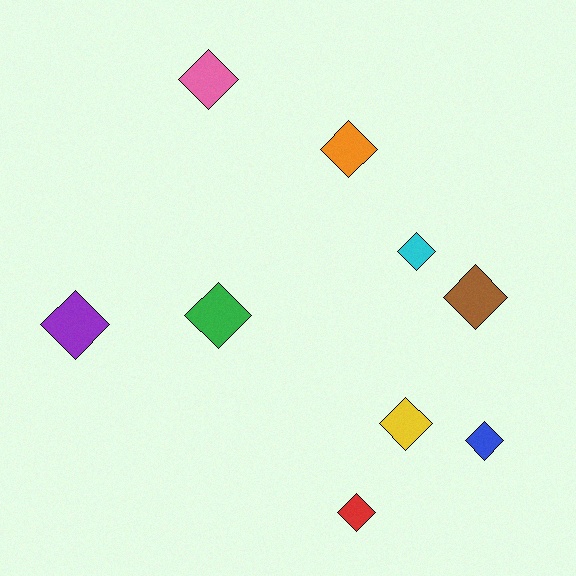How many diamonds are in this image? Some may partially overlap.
There are 9 diamonds.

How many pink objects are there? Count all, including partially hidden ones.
There is 1 pink object.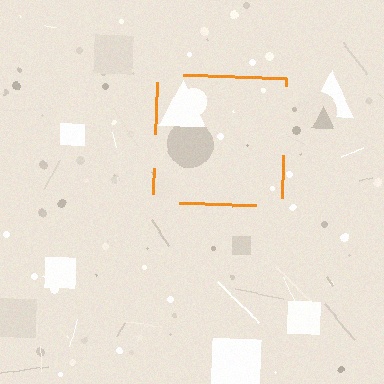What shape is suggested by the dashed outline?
The dashed outline suggests a square.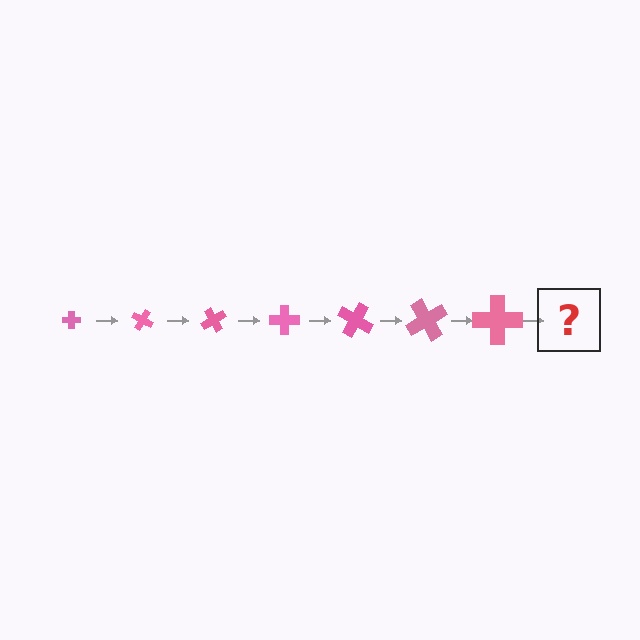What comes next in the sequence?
The next element should be a cross, larger than the previous one and rotated 210 degrees from the start.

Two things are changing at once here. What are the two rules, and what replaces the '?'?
The two rules are that the cross grows larger each step and it rotates 30 degrees each step. The '?' should be a cross, larger than the previous one and rotated 210 degrees from the start.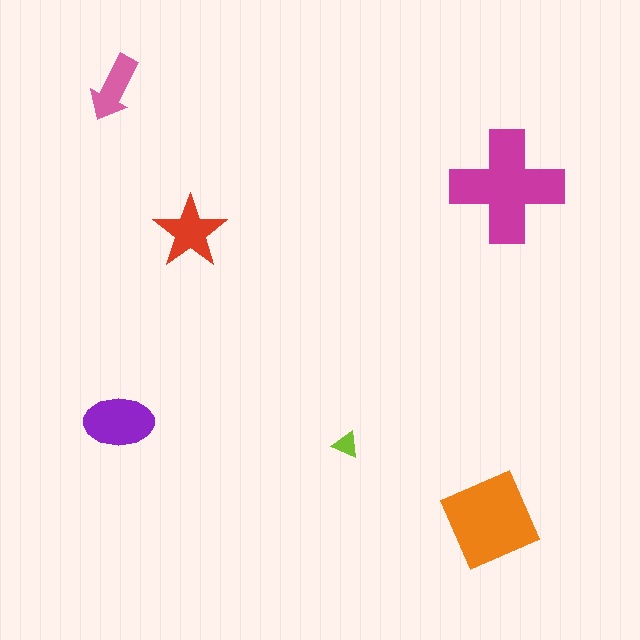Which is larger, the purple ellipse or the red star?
The purple ellipse.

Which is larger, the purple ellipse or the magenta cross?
The magenta cross.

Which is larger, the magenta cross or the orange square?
The magenta cross.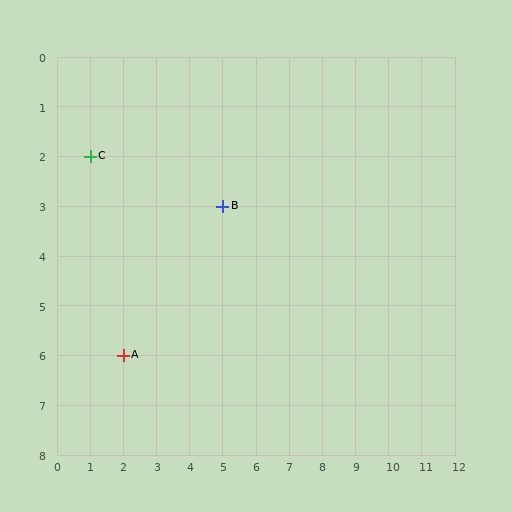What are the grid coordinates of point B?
Point B is at grid coordinates (5, 3).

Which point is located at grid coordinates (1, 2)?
Point C is at (1, 2).